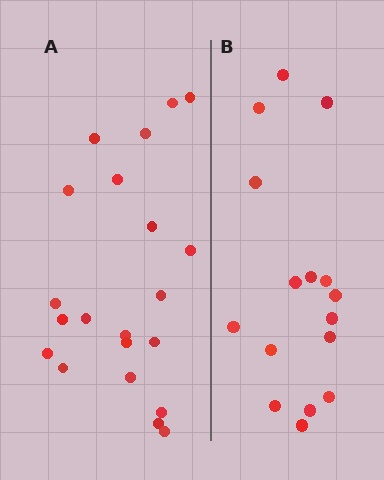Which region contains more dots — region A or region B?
Region A (the left region) has more dots.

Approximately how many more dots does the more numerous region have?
Region A has about 5 more dots than region B.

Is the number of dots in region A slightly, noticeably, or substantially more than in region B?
Region A has noticeably more, but not dramatically so. The ratio is roughly 1.3 to 1.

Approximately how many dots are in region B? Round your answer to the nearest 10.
About 20 dots. (The exact count is 16, which rounds to 20.)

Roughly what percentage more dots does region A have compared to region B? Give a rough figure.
About 30% more.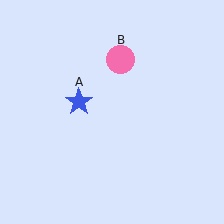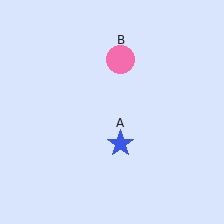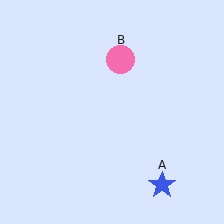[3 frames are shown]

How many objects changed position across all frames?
1 object changed position: blue star (object A).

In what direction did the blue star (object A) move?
The blue star (object A) moved down and to the right.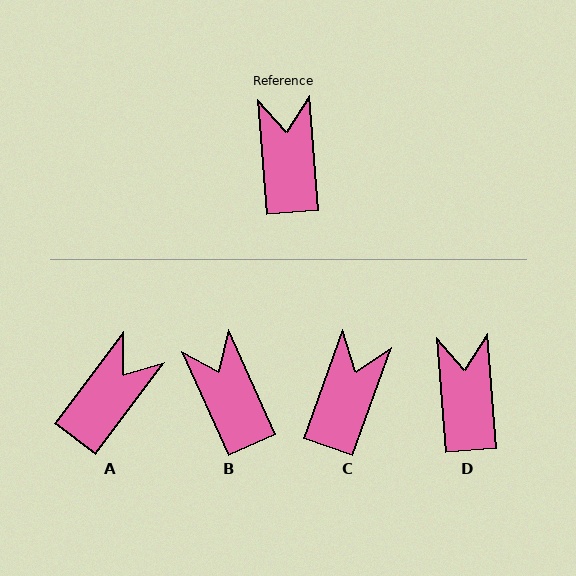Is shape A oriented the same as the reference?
No, it is off by about 41 degrees.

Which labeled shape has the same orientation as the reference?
D.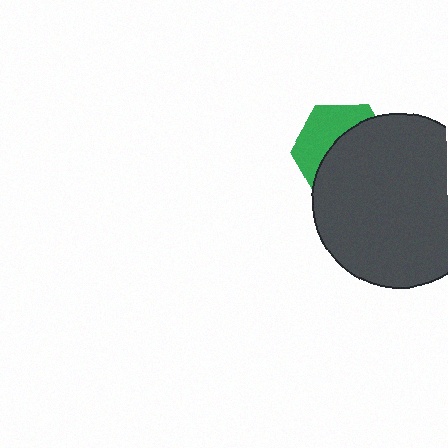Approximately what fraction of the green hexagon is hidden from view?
Roughly 60% of the green hexagon is hidden behind the dark gray circle.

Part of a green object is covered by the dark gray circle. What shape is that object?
It is a hexagon.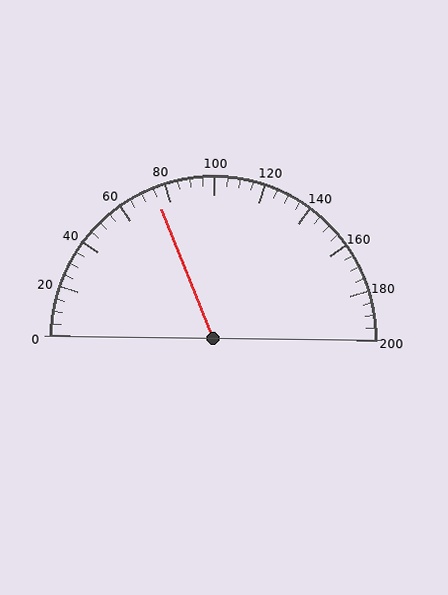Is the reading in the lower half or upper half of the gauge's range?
The reading is in the lower half of the range (0 to 200).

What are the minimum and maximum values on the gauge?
The gauge ranges from 0 to 200.